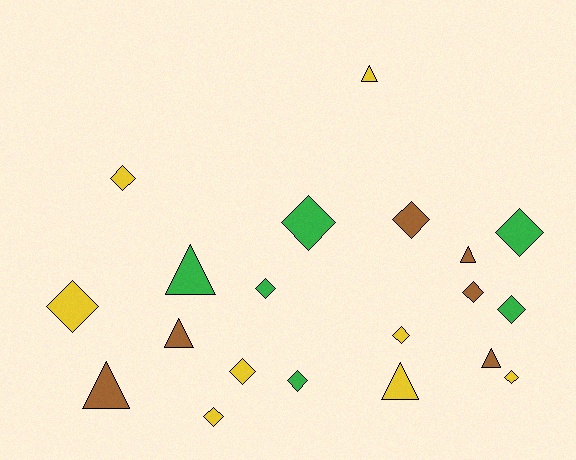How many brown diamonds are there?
There are 2 brown diamonds.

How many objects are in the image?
There are 20 objects.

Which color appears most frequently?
Yellow, with 8 objects.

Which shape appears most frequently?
Diamond, with 13 objects.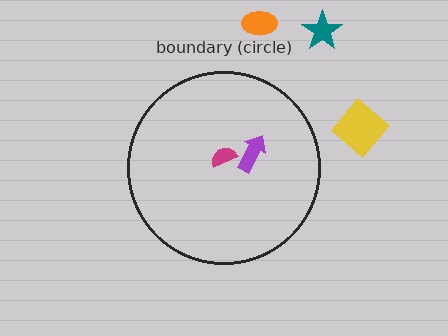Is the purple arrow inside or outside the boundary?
Inside.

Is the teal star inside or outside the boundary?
Outside.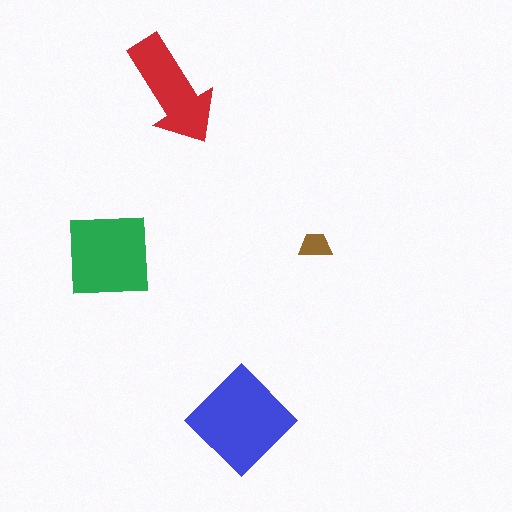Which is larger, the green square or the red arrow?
The green square.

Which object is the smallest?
The brown trapezoid.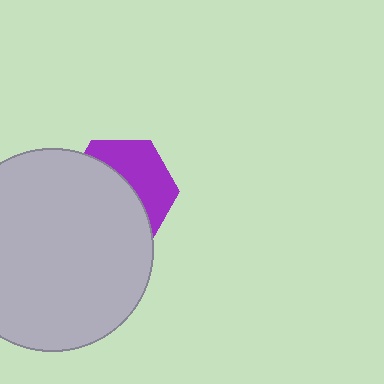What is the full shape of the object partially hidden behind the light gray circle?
The partially hidden object is a purple hexagon.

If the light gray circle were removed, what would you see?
You would see the complete purple hexagon.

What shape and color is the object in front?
The object in front is a light gray circle.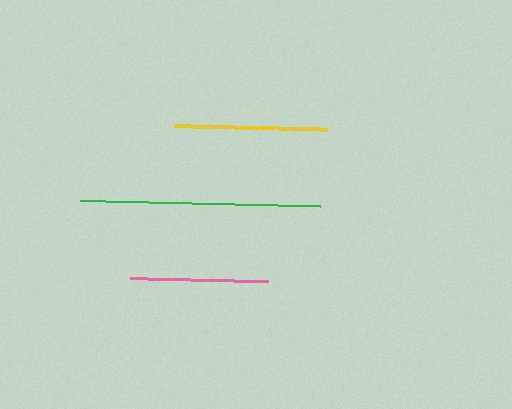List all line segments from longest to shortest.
From longest to shortest: green, yellow, pink.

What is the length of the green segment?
The green segment is approximately 240 pixels long.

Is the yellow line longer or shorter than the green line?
The green line is longer than the yellow line.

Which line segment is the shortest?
The pink line is the shortest at approximately 139 pixels.